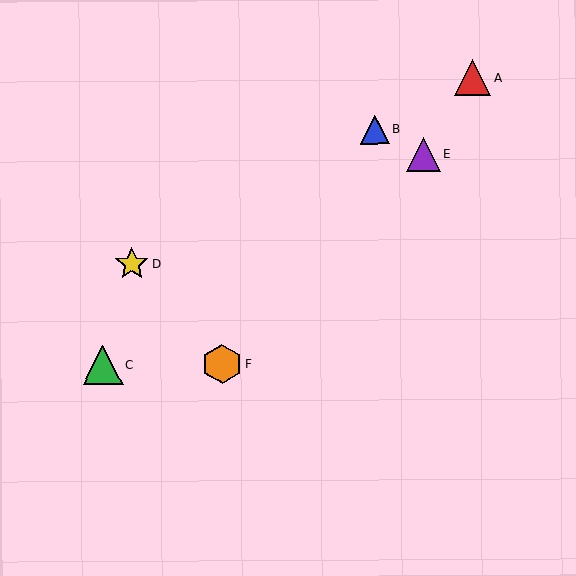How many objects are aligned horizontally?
2 objects (C, F) are aligned horizontally.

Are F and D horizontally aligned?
No, F is at y≈364 and D is at y≈264.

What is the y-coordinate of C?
Object C is at y≈365.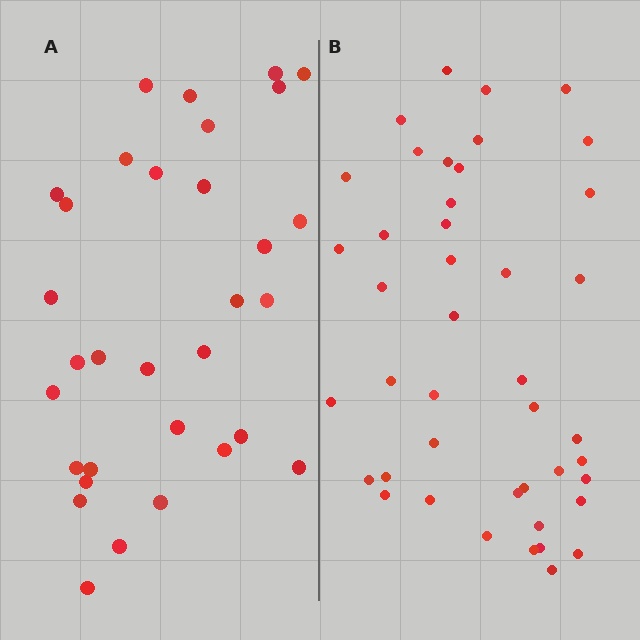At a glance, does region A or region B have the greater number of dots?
Region B (the right region) has more dots.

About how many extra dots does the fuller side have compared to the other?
Region B has roughly 12 or so more dots than region A.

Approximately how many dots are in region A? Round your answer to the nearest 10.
About 30 dots. (The exact count is 32, which rounds to 30.)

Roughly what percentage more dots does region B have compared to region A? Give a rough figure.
About 35% more.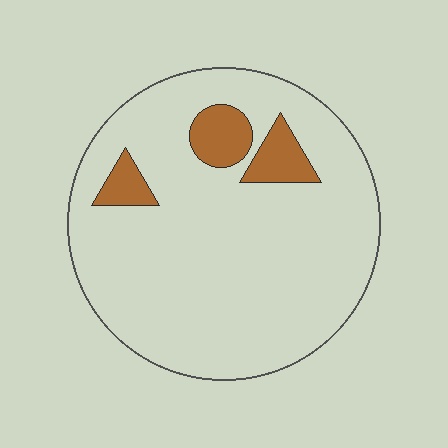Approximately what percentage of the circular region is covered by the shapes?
Approximately 10%.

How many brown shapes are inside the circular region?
3.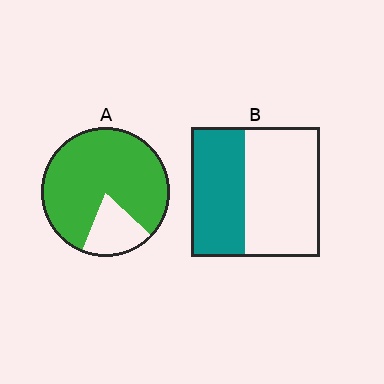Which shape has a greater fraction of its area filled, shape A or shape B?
Shape A.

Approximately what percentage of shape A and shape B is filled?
A is approximately 80% and B is approximately 40%.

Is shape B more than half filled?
No.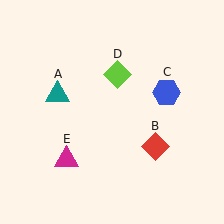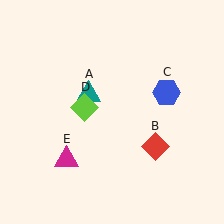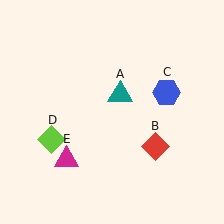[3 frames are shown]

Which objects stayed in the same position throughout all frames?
Red diamond (object B) and blue hexagon (object C) and magenta triangle (object E) remained stationary.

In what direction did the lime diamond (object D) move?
The lime diamond (object D) moved down and to the left.